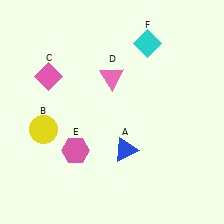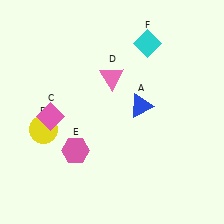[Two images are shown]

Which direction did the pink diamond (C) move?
The pink diamond (C) moved down.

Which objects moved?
The objects that moved are: the blue triangle (A), the pink diamond (C).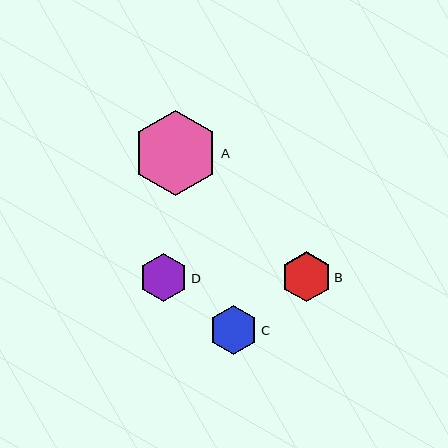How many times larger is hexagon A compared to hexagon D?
Hexagon A is approximately 1.8 times the size of hexagon D.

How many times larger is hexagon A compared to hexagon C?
Hexagon A is approximately 1.7 times the size of hexagon C.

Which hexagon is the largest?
Hexagon A is the largest with a size of approximately 85 pixels.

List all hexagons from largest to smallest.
From largest to smallest: A, B, C, D.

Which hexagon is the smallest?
Hexagon D is the smallest with a size of approximately 48 pixels.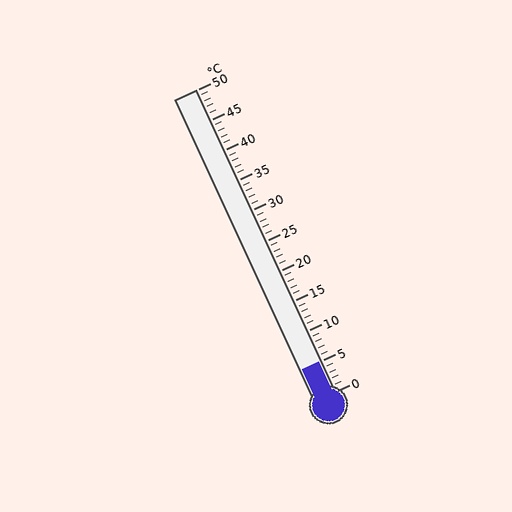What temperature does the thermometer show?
The thermometer shows approximately 5°C.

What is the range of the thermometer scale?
The thermometer scale ranges from 0°C to 50°C.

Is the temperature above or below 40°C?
The temperature is below 40°C.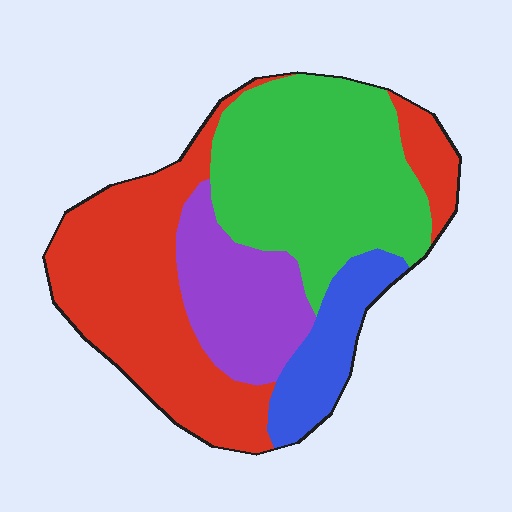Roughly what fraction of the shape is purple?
Purple covers roughly 15% of the shape.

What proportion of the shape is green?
Green takes up between a quarter and a half of the shape.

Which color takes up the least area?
Blue, at roughly 10%.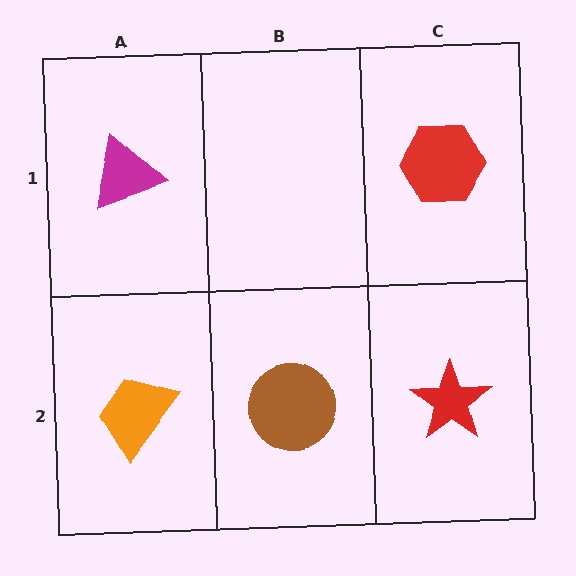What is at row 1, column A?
A magenta triangle.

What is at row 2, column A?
An orange trapezoid.